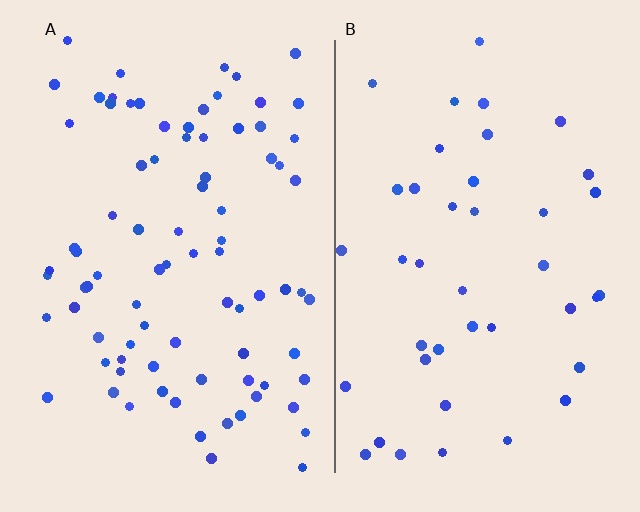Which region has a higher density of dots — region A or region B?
A (the left).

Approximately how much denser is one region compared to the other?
Approximately 2.0× — region A over region B.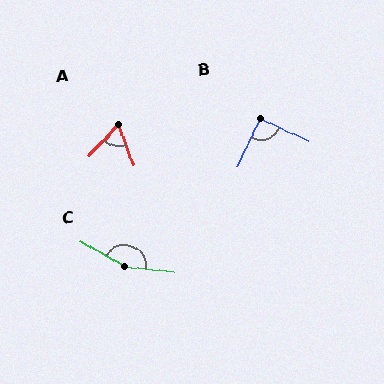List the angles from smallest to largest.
A (63°), B (91°), C (157°).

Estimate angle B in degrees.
Approximately 91 degrees.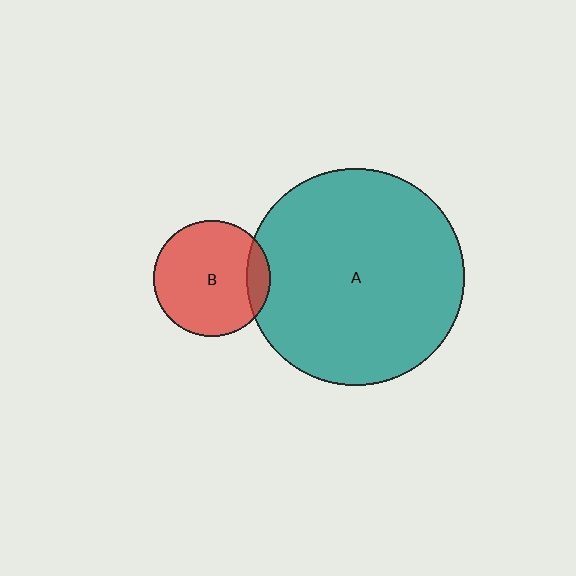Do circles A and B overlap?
Yes.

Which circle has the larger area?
Circle A (teal).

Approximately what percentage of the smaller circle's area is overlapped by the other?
Approximately 10%.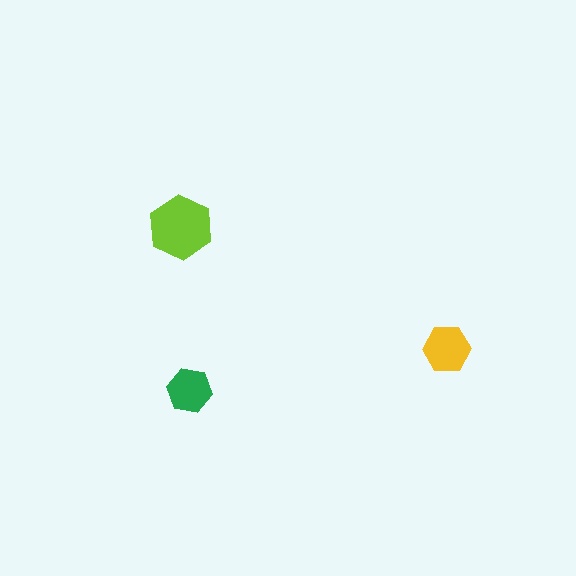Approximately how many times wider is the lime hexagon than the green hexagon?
About 1.5 times wider.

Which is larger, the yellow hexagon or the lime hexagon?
The lime one.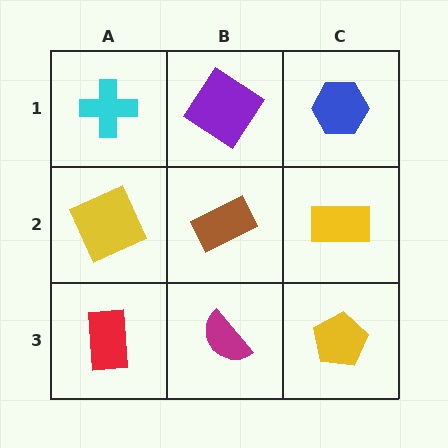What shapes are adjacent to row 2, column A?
A cyan cross (row 1, column A), a red rectangle (row 3, column A), a brown rectangle (row 2, column B).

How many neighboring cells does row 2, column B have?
4.